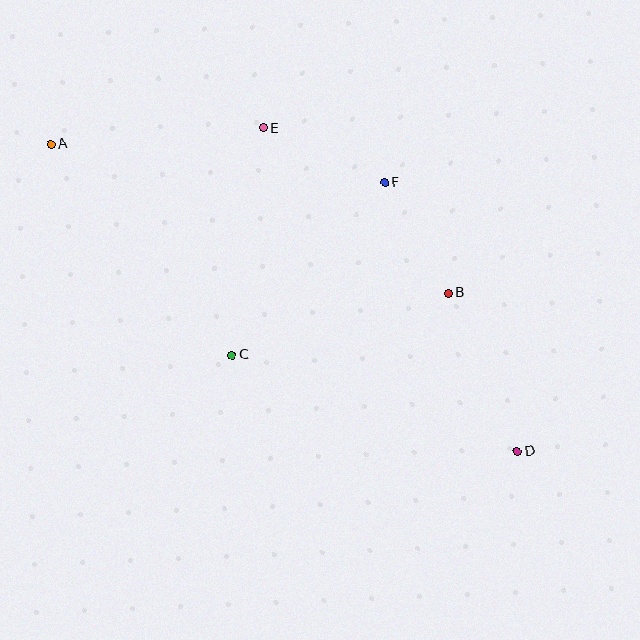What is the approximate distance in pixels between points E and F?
The distance between E and F is approximately 133 pixels.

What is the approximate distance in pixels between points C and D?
The distance between C and D is approximately 301 pixels.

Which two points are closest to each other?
Points B and F are closest to each other.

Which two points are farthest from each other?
Points A and D are farthest from each other.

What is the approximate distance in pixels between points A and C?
The distance between A and C is approximately 278 pixels.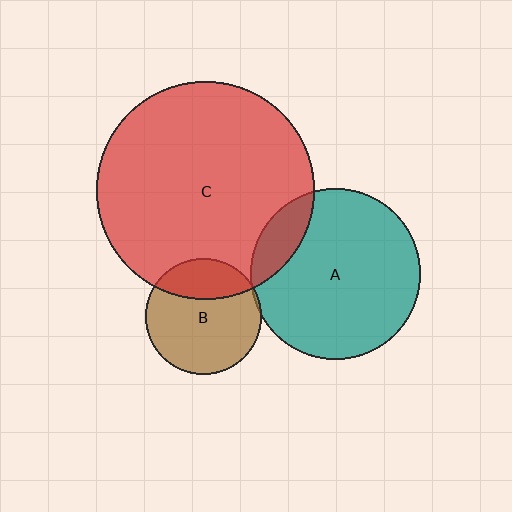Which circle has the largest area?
Circle C (red).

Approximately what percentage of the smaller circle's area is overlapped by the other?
Approximately 25%.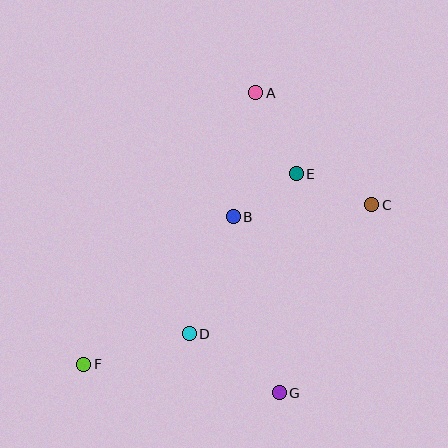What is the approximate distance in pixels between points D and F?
The distance between D and F is approximately 110 pixels.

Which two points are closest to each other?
Points B and E are closest to each other.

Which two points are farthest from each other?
Points C and F are farthest from each other.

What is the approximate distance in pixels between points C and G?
The distance between C and G is approximately 209 pixels.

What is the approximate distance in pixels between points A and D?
The distance between A and D is approximately 249 pixels.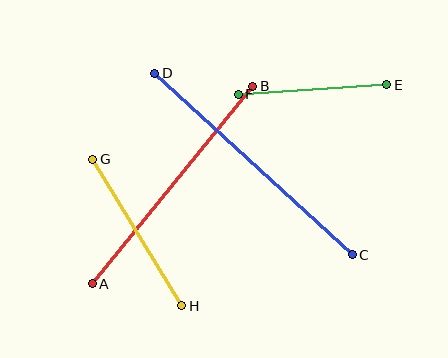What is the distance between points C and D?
The distance is approximately 268 pixels.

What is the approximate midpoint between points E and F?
The midpoint is at approximately (312, 90) pixels.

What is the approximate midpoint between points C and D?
The midpoint is at approximately (254, 164) pixels.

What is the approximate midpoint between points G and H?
The midpoint is at approximately (137, 233) pixels.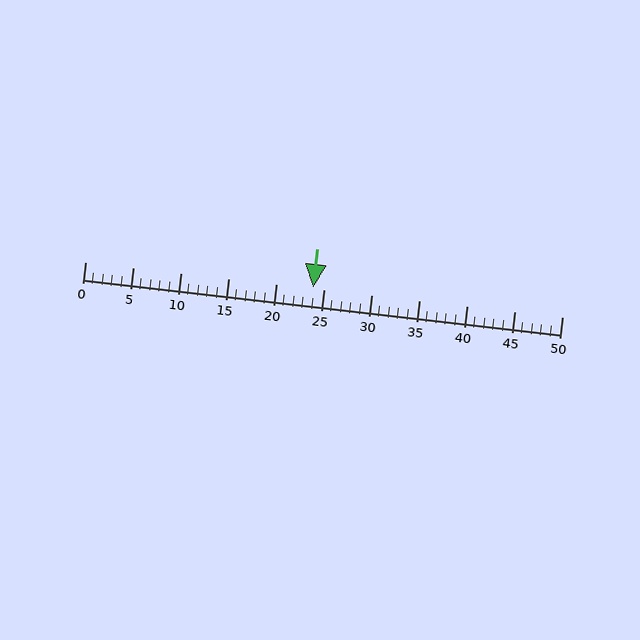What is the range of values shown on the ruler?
The ruler shows values from 0 to 50.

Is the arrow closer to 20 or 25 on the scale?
The arrow is closer to 25.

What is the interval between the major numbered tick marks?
The major tick marks are spaced 5 units apart.